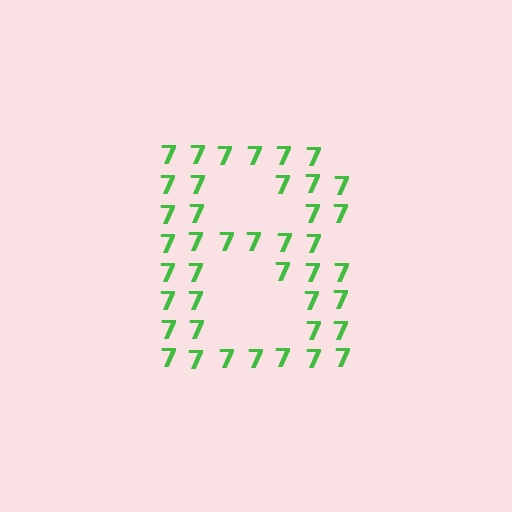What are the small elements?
The small elements are digit 7's.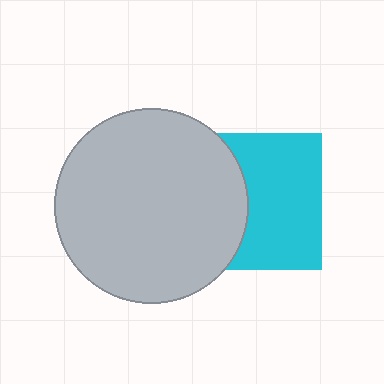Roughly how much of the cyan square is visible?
About half of it is visible (roughly 60%).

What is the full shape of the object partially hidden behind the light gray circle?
The partially hidden object is a cyan square.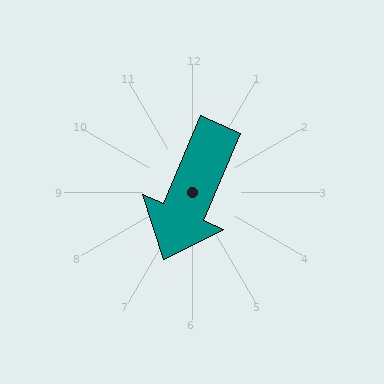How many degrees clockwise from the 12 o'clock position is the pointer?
Approximately 203 degrees.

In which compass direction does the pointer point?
Southwest.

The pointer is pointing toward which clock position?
Roughly 7 o'clock.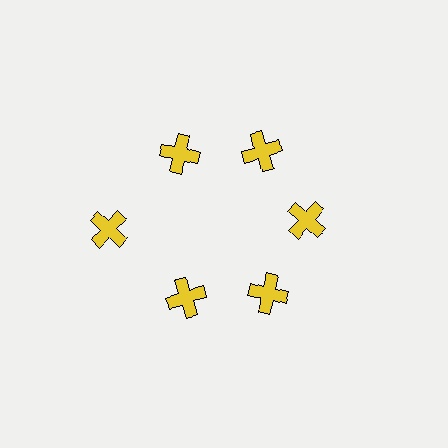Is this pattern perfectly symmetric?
No. The 6 yellow crosses are arranged in a ring, but one element near the 9 o'clock position is pushed outward from the center, breaking the 6-fold rotational symmetry.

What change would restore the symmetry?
The symmetry would be restored by moving it inward, back onto the ring so that all 6 crosses sit at equal angles and equal distance from the center.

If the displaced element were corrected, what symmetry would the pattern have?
It would have 6-fold rotational symmetry — the pattern would map onto itself every 60 degrees.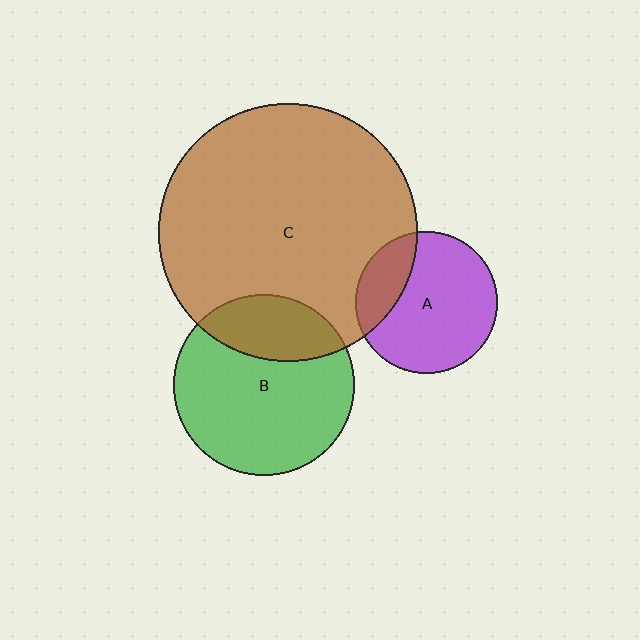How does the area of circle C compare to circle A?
Approximately 3.3 times.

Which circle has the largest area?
Circle C (brown).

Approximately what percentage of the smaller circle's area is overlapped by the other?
Approximately 25%.